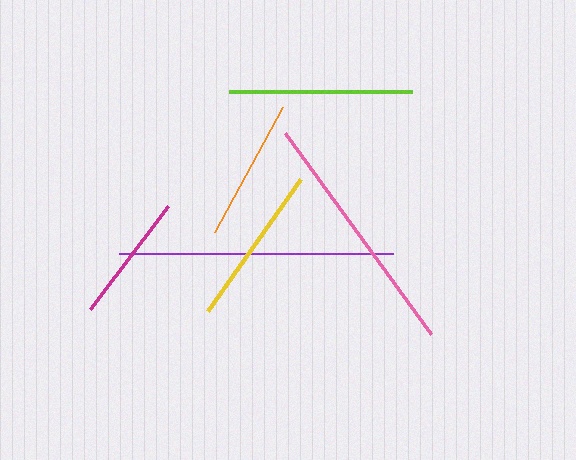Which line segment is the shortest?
The magenta line is the shortest at approximately 130 pixels.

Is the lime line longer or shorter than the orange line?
The lime line is longer than the orange line.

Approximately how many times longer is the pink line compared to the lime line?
The pink line is approximately 1.4 times the length of the lime line.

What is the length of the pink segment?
The pink segment is approximately 248 pixels long.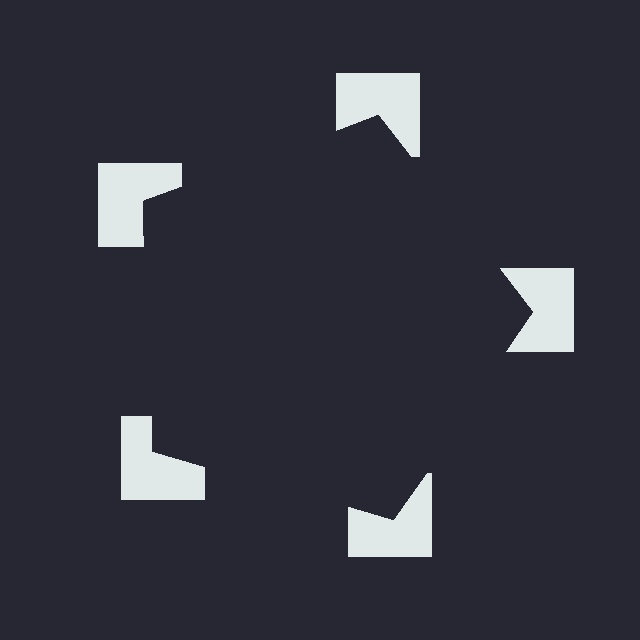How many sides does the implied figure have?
5 sides.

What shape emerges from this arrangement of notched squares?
An illusory pentagon — its edges are inferred from the aligned wedge cuts in the notched squares, not physically drawn.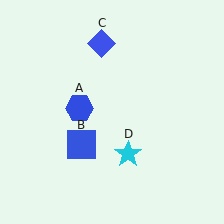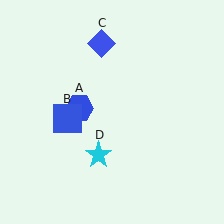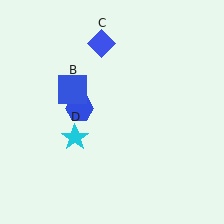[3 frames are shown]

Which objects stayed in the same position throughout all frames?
Blue hexagon (object A) and blue diamond (object C) remained stationary.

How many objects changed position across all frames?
2 objects changed position: blue square (object B), cyan star (object D).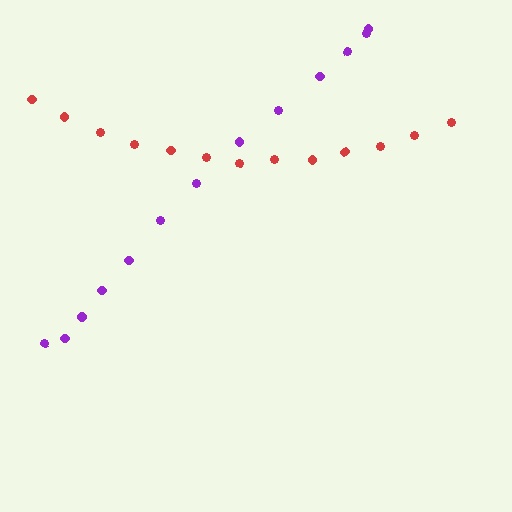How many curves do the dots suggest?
There are 2 distinct paths.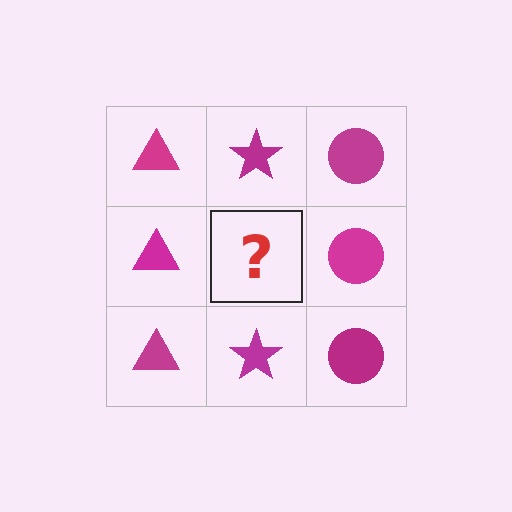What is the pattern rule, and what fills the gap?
The rule is that each column has a consistent shape. The gap should be filled with a magenta star.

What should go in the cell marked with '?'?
The missing cell should contain a magenta star.